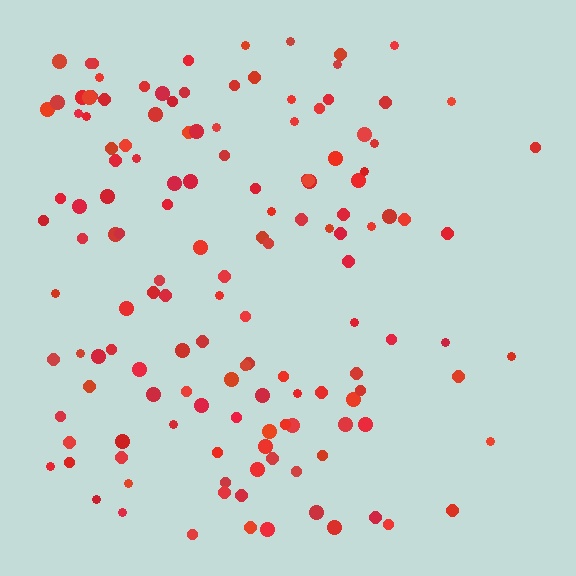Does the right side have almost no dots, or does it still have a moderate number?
Still a moderate number, just noticeably fewer than the left.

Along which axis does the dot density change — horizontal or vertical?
Horizontal.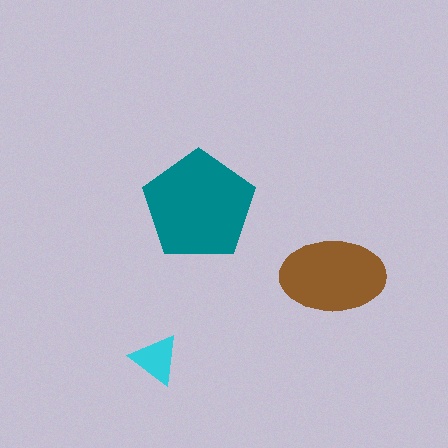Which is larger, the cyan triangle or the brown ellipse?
The brown ellipse.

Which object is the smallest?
The cyan triangle.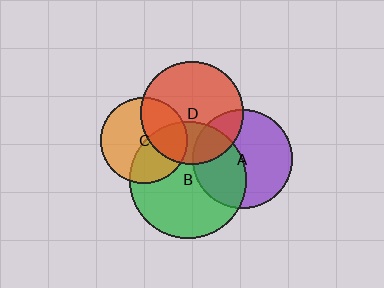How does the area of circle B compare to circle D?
Approximately 1.3 times.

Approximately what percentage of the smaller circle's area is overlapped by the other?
Approximately 20%.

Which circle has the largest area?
Circle B (green).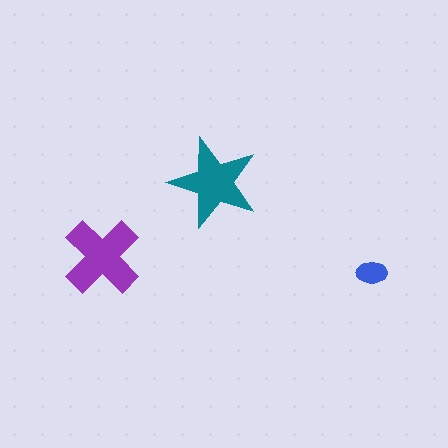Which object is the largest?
The purple cross.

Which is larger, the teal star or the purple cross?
The purple cross.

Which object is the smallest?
The blue ellipse.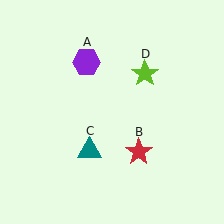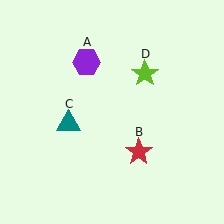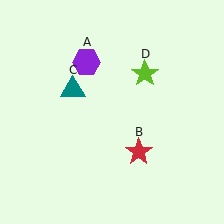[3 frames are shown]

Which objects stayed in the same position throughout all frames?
Purple hexagon (object A) and red star (object B) and lime star (object D) remained stationary.